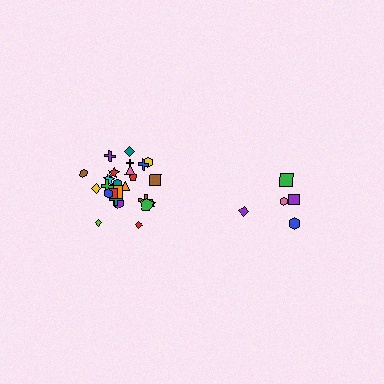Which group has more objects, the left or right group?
The left group.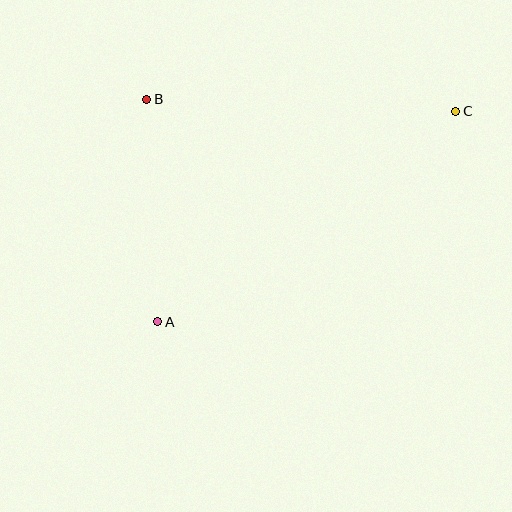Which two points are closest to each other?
Points A and B are closest to each other.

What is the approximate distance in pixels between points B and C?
The distance between B and C is approximately 309 pixels.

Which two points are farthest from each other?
Points A and C are farthest from each other.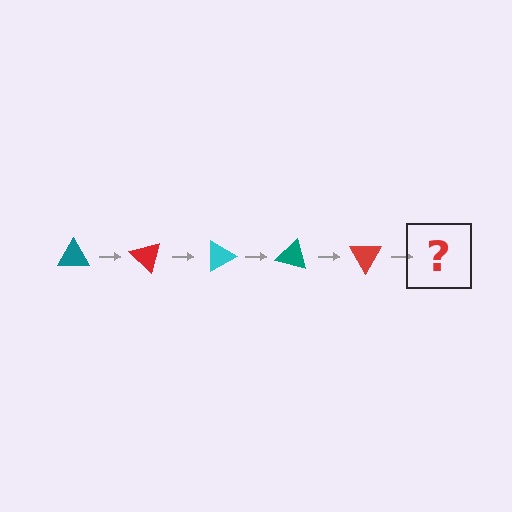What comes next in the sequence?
The next element should be a cyan triangle, rotated 225 degrees from the start.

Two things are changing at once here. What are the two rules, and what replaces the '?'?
The two rules are that it rotates 45 degrees each step and the color cycles through teal, red, and cyan. The '?' should be a cyan triangle, rotated 225 degrees from the start.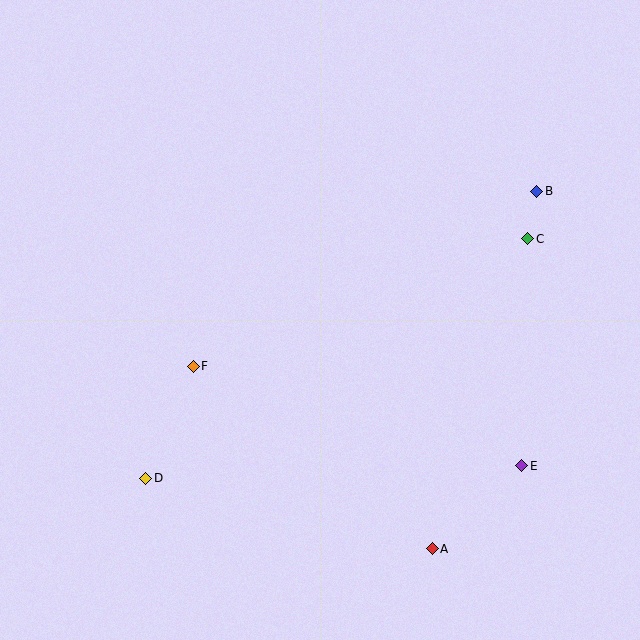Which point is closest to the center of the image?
Point F at (193, 366) is closest to the center.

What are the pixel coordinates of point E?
Point E is at (522, 466).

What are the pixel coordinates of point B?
Point B is at (537, 191).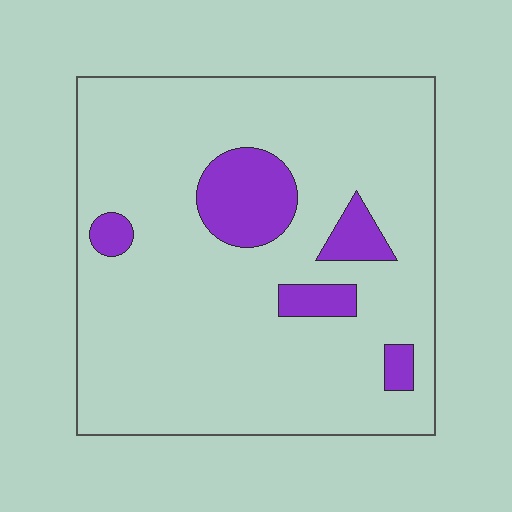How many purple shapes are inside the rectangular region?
5.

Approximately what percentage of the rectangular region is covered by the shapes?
Approximately 15%.